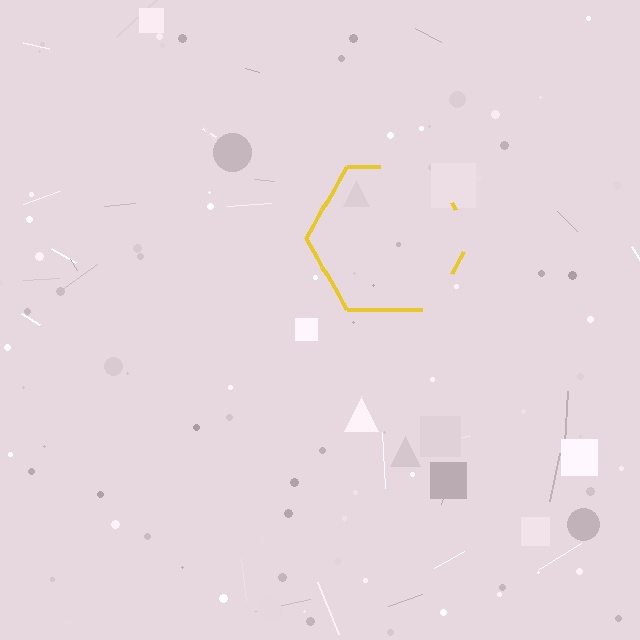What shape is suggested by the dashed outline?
The dashed outline suggests a hexagon.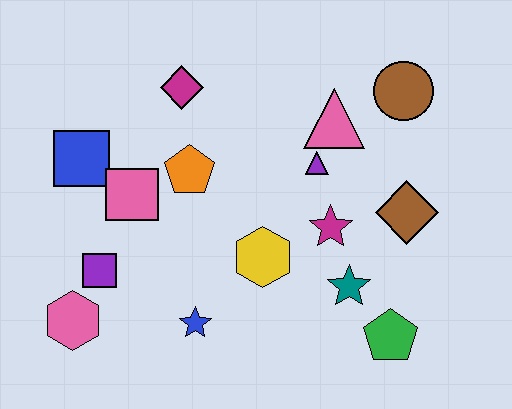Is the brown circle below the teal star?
No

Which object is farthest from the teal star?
The blue square is farthest from the teal star.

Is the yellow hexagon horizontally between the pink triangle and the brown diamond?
No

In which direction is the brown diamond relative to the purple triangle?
The brown diamond is to the right of the purple triangle.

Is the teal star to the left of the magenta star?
No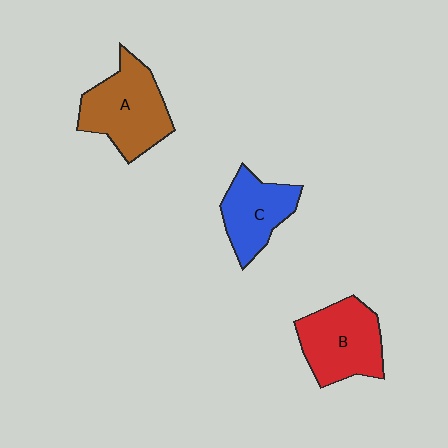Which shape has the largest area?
Shape A (brown).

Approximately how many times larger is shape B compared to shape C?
Approximately 1.2 times.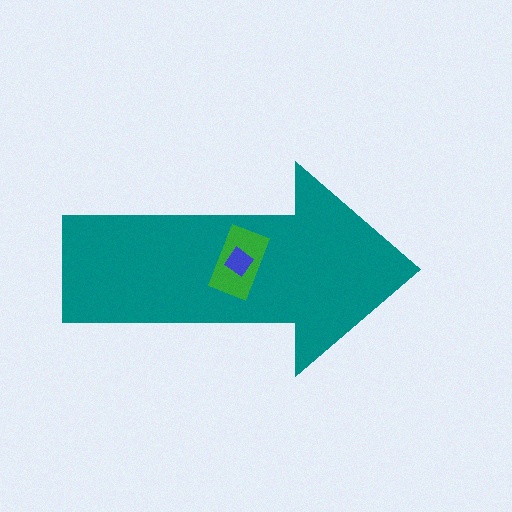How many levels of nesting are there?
3.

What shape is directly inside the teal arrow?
The green rectangle.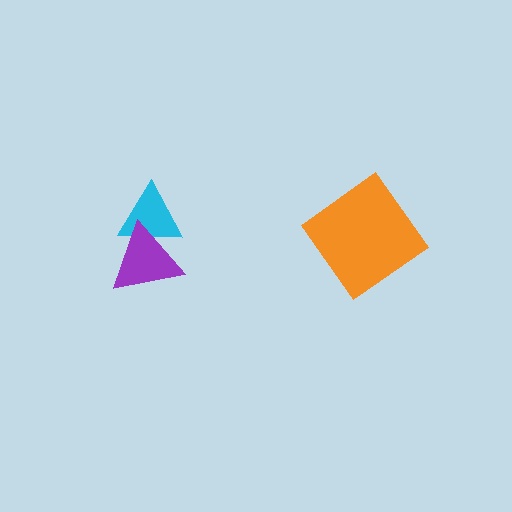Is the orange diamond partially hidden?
No, no other shape covers it.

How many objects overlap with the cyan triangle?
1 object overlaps with the cyan triangle.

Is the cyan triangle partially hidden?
Yes, it is partially covered by another shape.